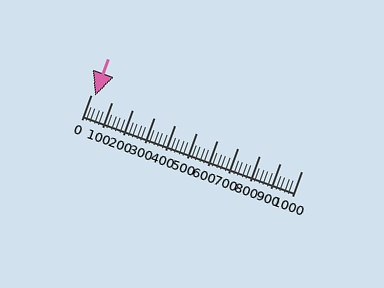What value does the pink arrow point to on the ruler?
The pink arrow points to approximately 20.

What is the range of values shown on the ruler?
The ruler shows values from 0 to 1000.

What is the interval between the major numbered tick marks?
The major tick marks are spaced 100 units apart.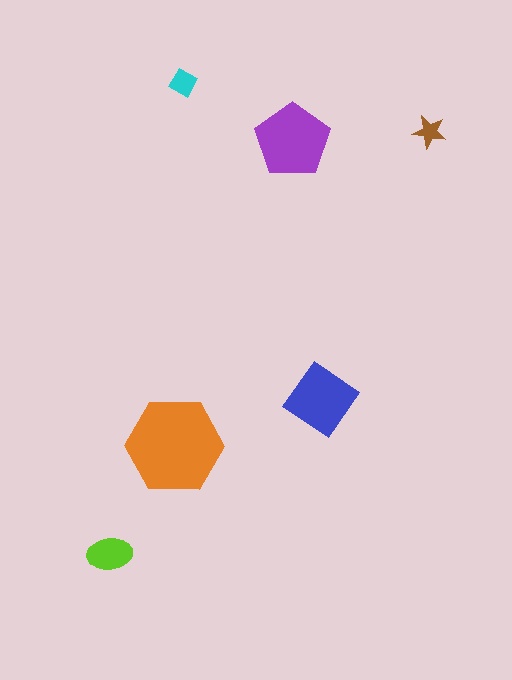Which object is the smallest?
The brown star.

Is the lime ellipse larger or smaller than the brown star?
Larger.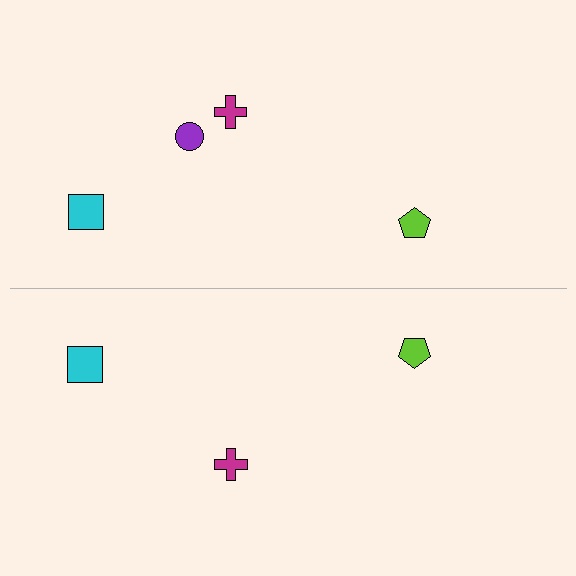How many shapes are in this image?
There are 7 shapes in this image.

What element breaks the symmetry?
A purple circle is missing from the bottom side.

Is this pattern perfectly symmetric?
No, the pattern is not perfectly symmetric. A purple circle is missing from the bottom side.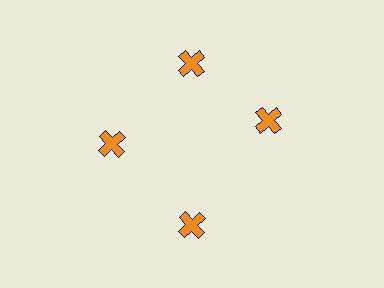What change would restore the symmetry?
The symmetry would be restored by rotating it back into even spacing with its neighbors so that all 4 crosses sit at equal angles and equal distance from the center.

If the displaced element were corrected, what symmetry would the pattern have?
It would have 4-fold rotational symmetry — the pattern would map onto itself every 90 degrees.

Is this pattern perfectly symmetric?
No. The 4 orange crosses are arranged in a ring, but one element near the 3 o'clock position is rotated out of alignment along the ring, breaking the 4-fold rotational symmetry.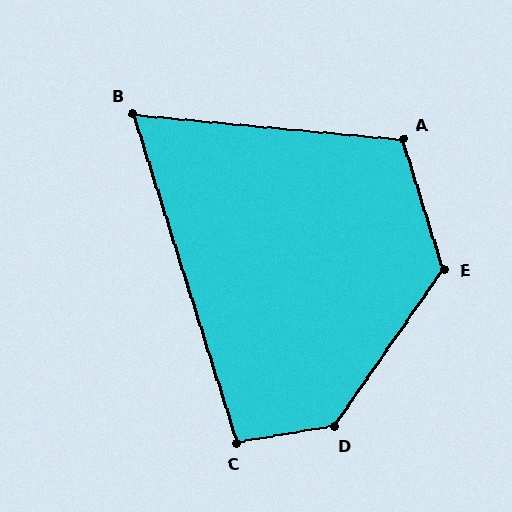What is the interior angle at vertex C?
Approximately 98 degrees (obtuse).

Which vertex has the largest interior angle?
D, at approximately 134 degrees.